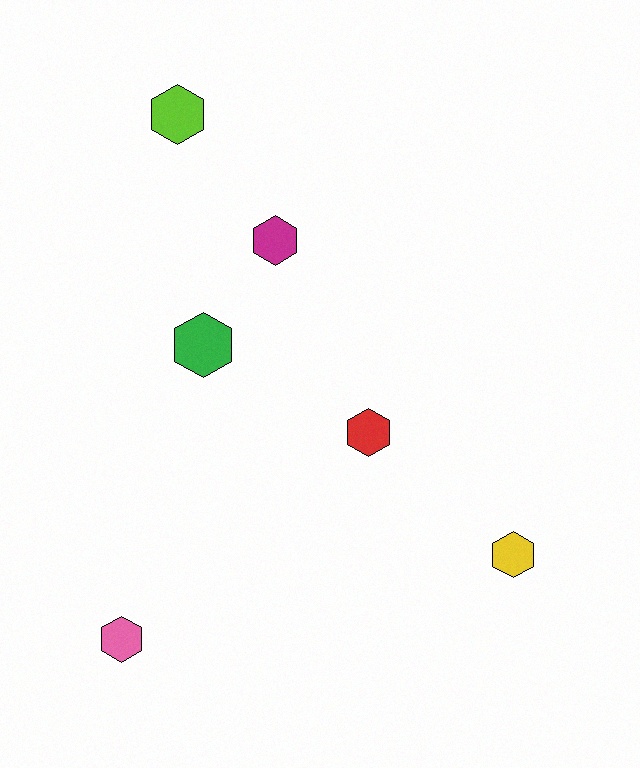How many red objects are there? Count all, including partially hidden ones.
There is 1 red object.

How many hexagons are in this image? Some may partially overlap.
There are 6 hexagons.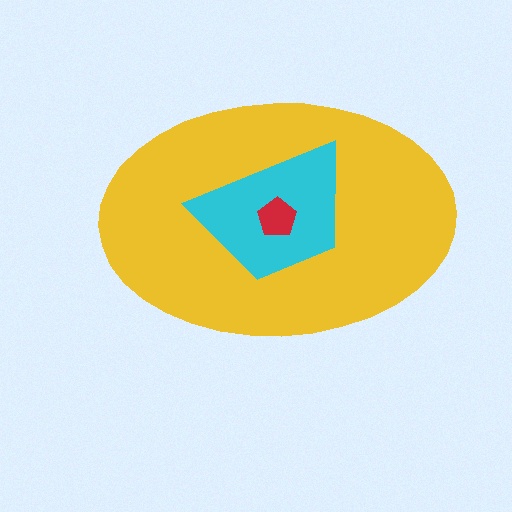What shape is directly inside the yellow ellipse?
The cyan trapezoid.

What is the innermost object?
The red pentagon.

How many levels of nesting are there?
3.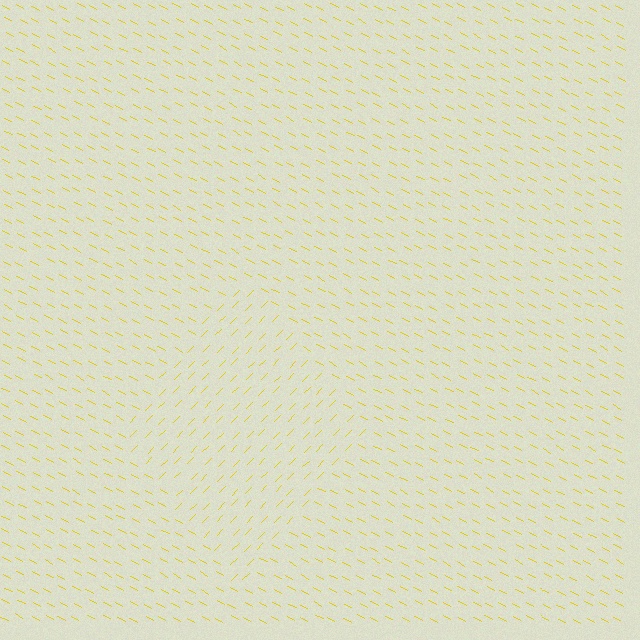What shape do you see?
I see a diamond.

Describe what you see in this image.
The image is filled with small yellow line segments. A diamond region in the image has lines oriented differently from the surrounding lines, creating a visible texture boundary.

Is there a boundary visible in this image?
Yes, there is a texture boundary formed by a change in line orientation.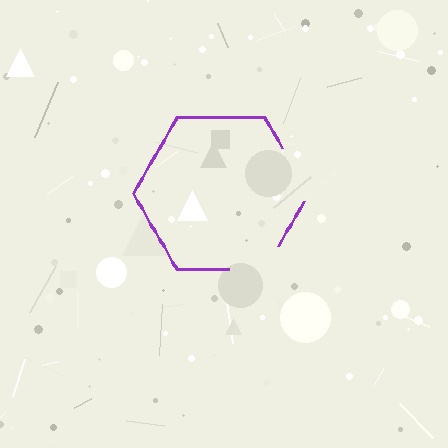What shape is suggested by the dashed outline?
The dashed outline suggests a hexagon.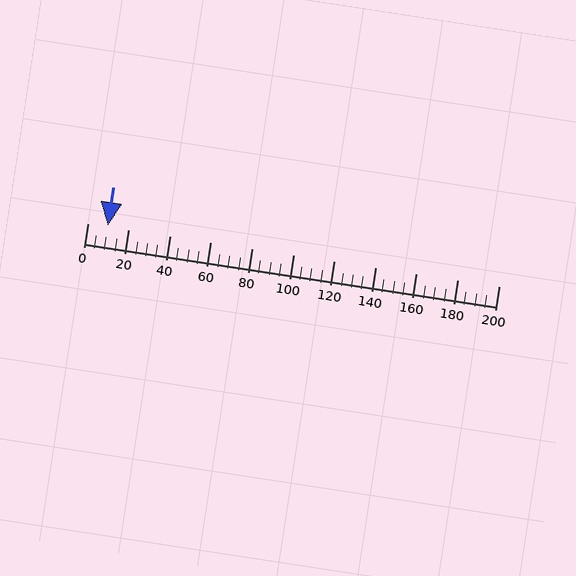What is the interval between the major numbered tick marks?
The major tick marks are spaced 20 units apart.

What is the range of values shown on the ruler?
The ruler shows values from 0 to 200.